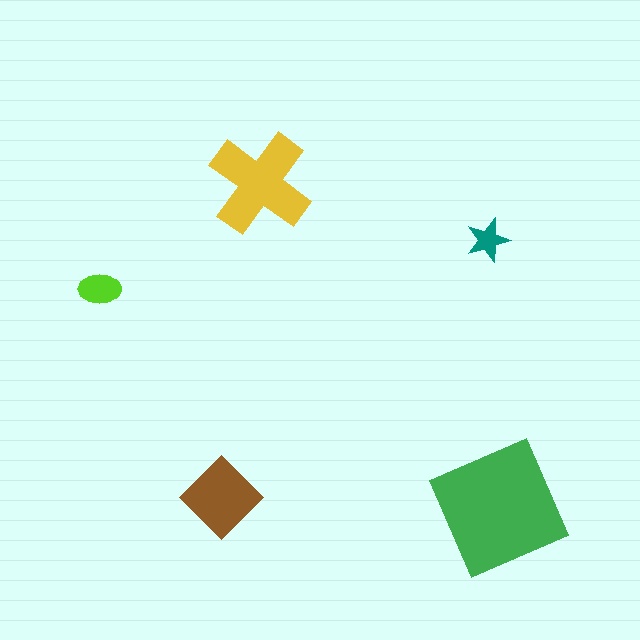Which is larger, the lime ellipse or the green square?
The green square.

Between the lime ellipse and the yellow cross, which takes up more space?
The yellow cross.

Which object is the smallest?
The teal star.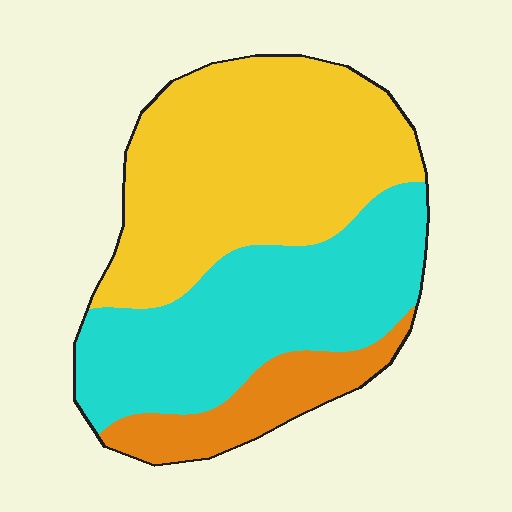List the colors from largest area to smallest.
From largest to smallest: yellow, cyan, orange.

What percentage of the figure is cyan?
Cyan takes up about two fifths (2/5) of the figure.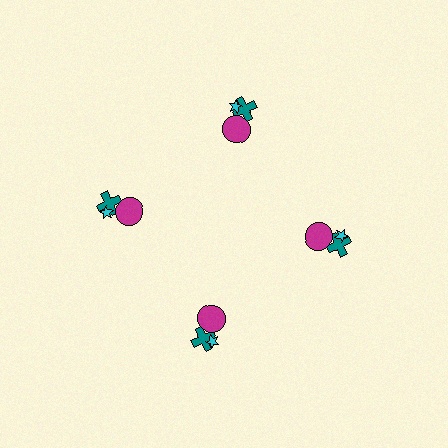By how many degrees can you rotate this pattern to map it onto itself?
The pattern maps onto itself every 90 degrees of rotation.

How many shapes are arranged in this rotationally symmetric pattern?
There are 12 shapes, arranged in 4 groups of 3.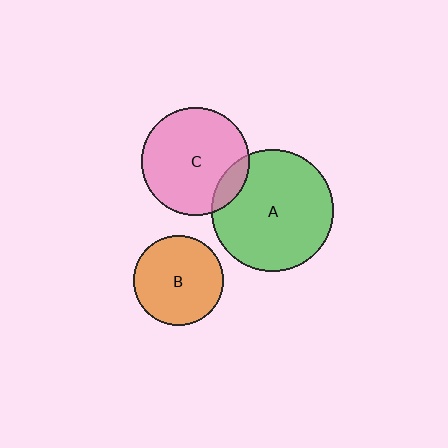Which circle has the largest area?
Circle A (green).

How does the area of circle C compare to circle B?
Approximately 1.4 times.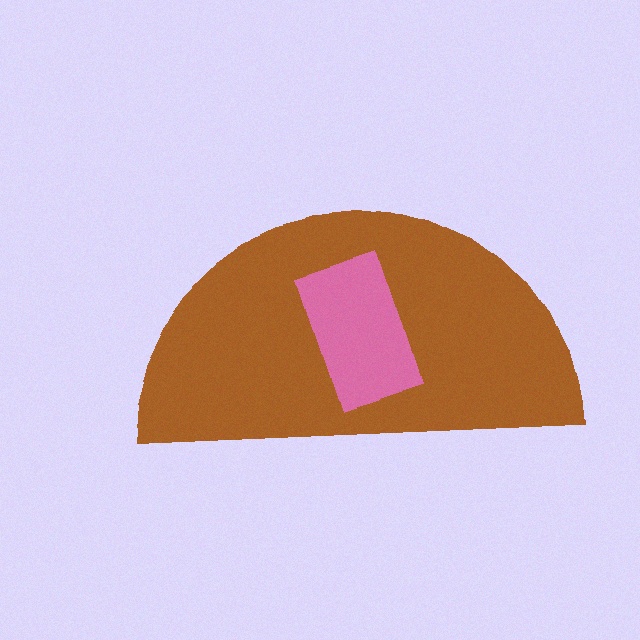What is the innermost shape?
The pink rectangle.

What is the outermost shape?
The brown semicircle.